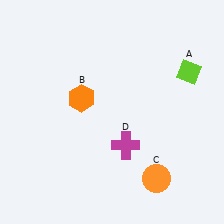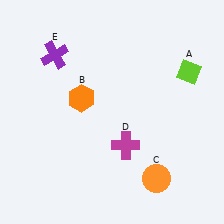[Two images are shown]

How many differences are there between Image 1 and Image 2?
There is 1 difference between the two images.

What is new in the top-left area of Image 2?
A purple cross (E) was added in the top-left area of Image 2.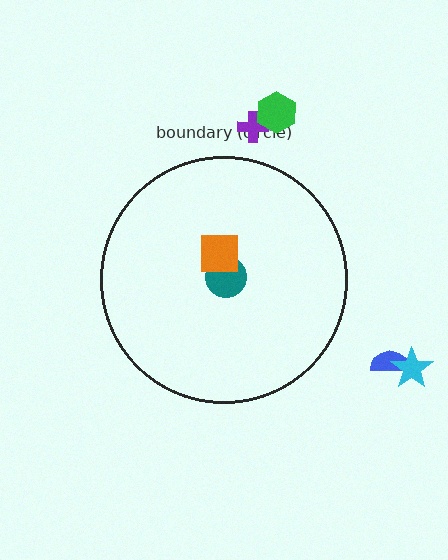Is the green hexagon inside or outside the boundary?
Outside.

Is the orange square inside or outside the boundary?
Inside.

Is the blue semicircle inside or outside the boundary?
Outside.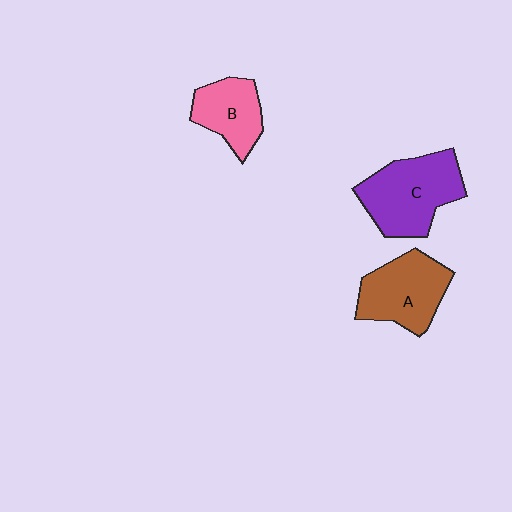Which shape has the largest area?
Shape C (purple).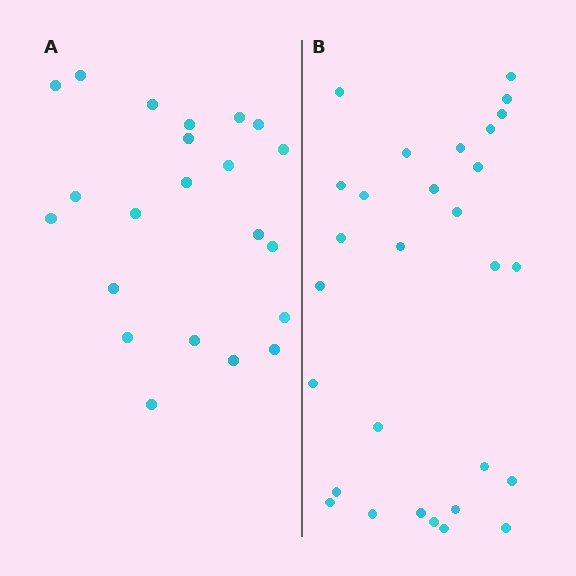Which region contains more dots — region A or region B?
Region B (the right region) has more dots.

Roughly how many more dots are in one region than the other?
Region B has roughly 8 or so more dots than region A.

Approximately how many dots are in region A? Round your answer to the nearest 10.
About 20 dots. (The exact count is 22, which rounds to 20.)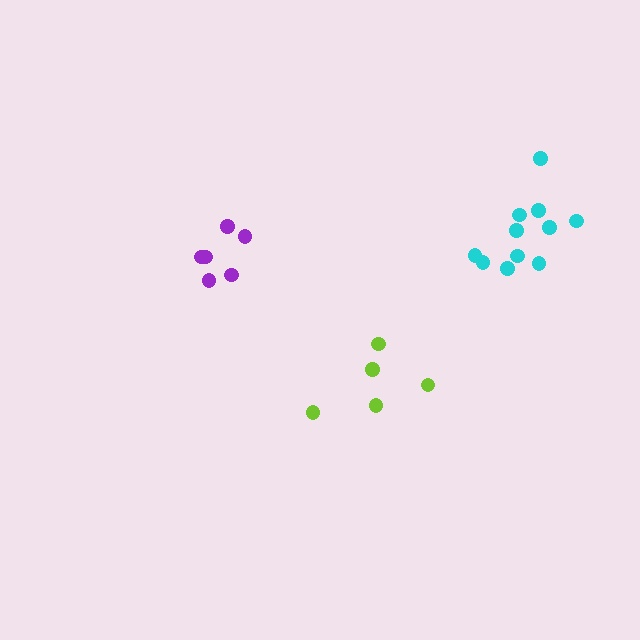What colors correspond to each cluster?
The clusters are colored: lime, cyan, purple.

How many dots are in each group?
Group 1: 5 dots, Group 2: 11 dots, Group 3: 6 dots (22 total).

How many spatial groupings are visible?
There are 3 spatial groupings.